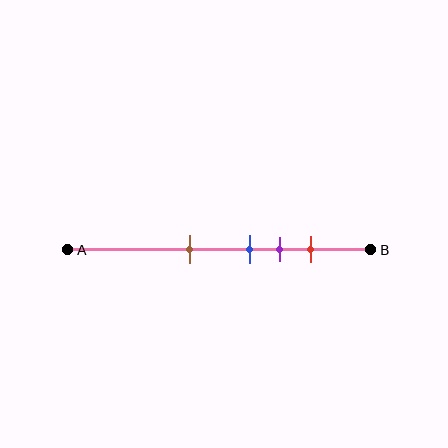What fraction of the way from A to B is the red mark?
The red mark is approximately 80% (0.8) of the way from A to B.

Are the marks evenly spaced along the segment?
No, the marks are not evenly spaced.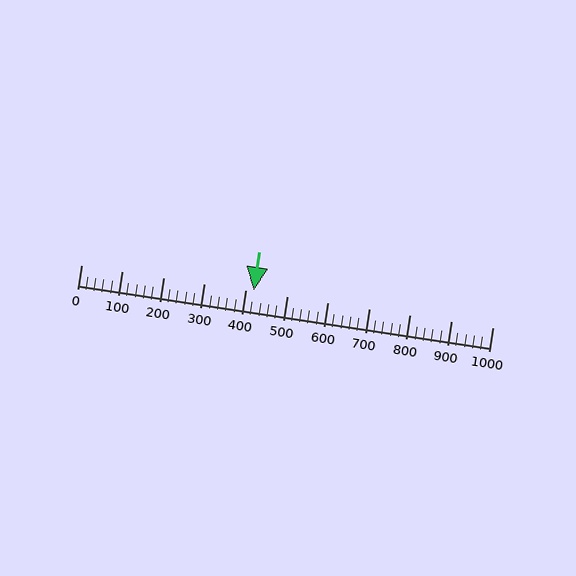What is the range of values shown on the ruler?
The ruler shows values from 0 to 1000.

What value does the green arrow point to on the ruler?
The green arrow points to approximately 420.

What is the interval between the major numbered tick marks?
The major tick marks are spaced 100 units apart.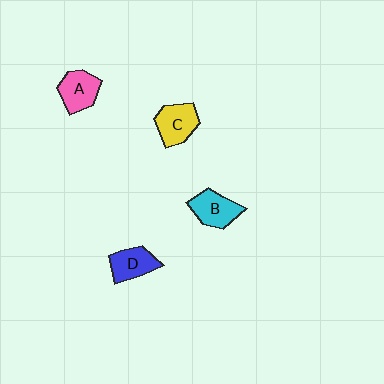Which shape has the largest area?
Shape C (yellow).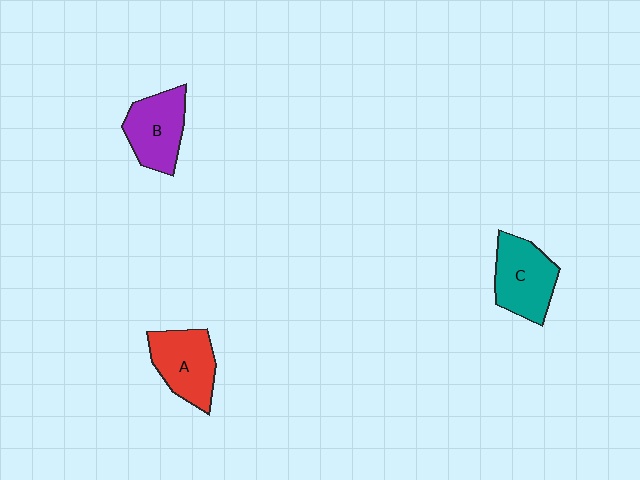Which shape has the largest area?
Shape C (teal).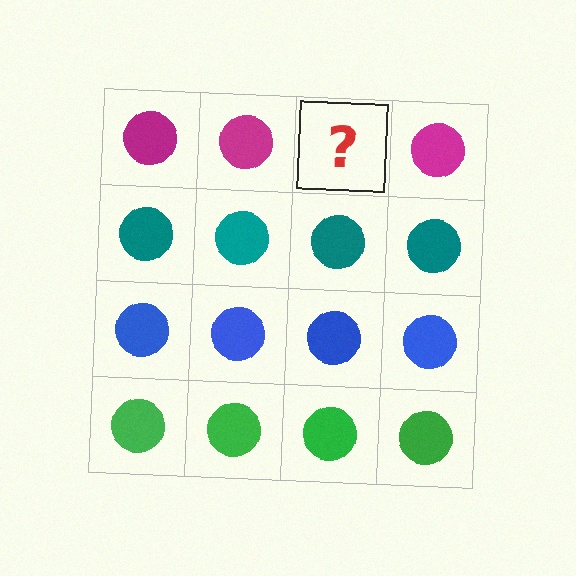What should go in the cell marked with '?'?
The missing cell should contain a magenta circle.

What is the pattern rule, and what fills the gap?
The rule is that each row has a consistent color. The gap should be filled with a magenta circle.